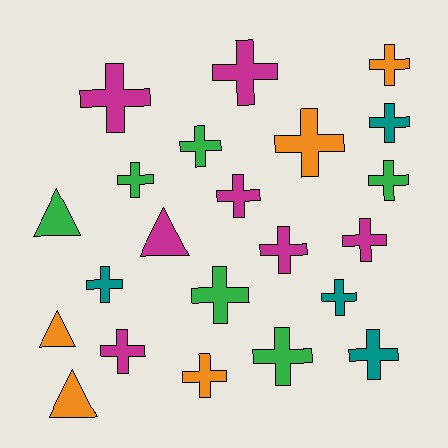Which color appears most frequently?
Magenta, with 7 objects.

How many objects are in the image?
There are 22 objects.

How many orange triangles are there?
There are 2 orange triangles.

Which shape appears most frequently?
Cross, with 18 objects.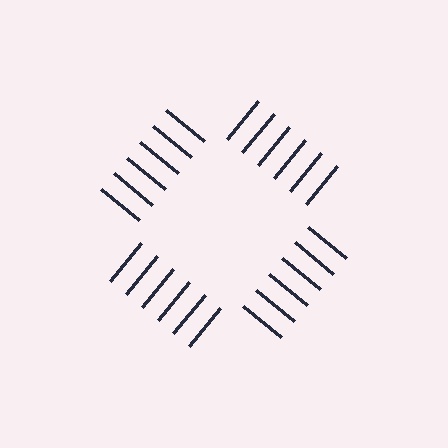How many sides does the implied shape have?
4 sides — the line-ends trace a square.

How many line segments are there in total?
24 — 6 along each of the 4 edges.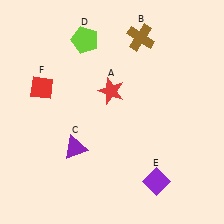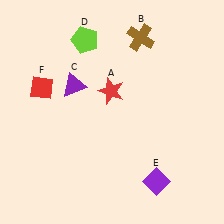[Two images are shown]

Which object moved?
The purple triangle (C) moved up.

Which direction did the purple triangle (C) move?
The purple triangle (C) moved up.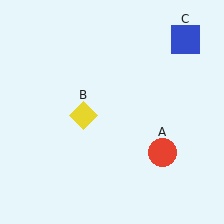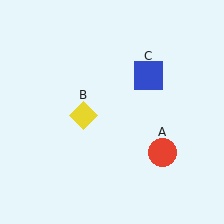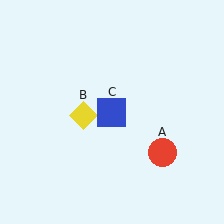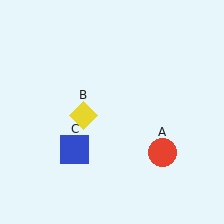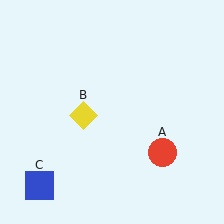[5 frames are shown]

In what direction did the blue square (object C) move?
The blue square (object C) moved down and to the left.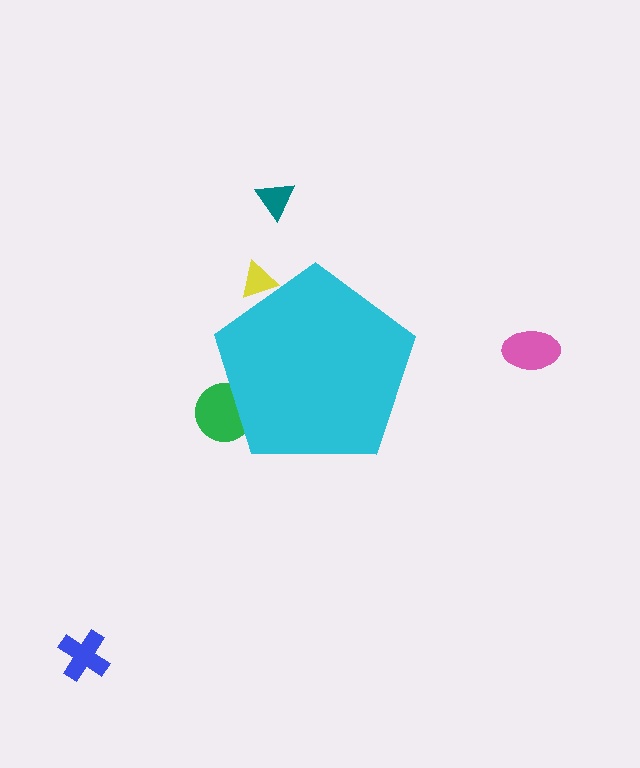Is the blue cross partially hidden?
No, the blue cross is fully visible.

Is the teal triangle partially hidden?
No, the teal triangle is fully visible.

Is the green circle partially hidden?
Yes, the green circle is partially hidden behind the cyan pentagon.